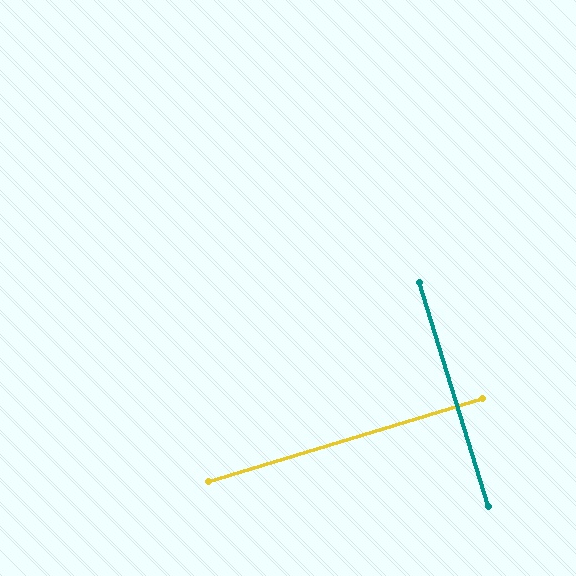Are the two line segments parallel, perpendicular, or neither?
Perpendicular — they meet at approximately 90°.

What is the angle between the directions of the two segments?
Approximately 90 degrees.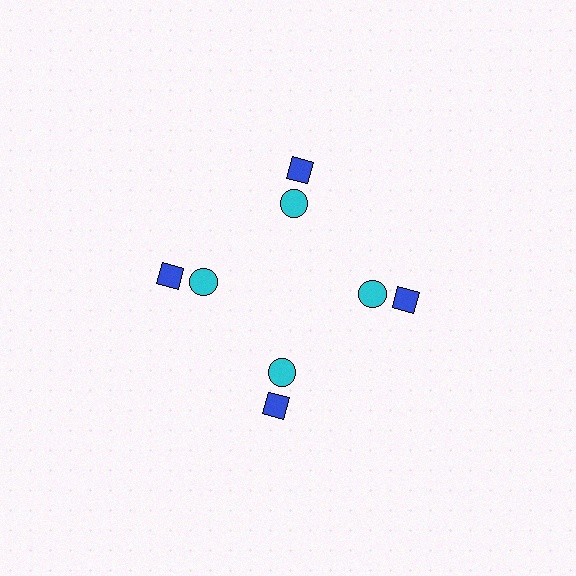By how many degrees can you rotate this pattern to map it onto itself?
The pattern maps onto itself every 90 degrees of rotation.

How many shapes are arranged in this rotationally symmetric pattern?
There are 8 shapes, arranged in 4 groups of 2.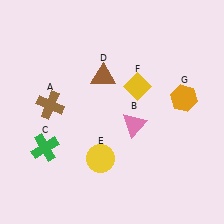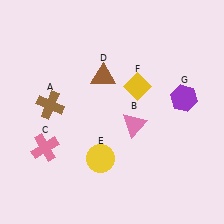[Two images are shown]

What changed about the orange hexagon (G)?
In Image 1, G is orange. In Image 2, it changed to purple.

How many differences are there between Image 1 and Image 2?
There are 2 differences between the two images.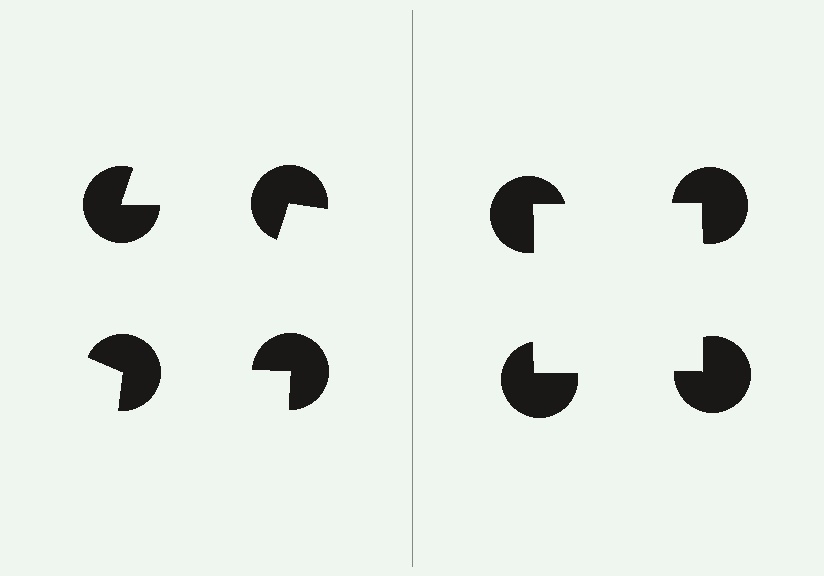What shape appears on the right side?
An illusory square.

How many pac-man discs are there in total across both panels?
8 — 4 on each side.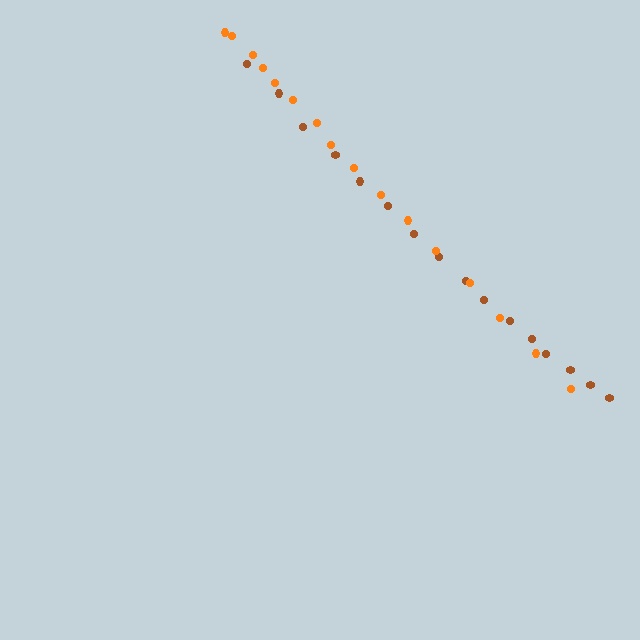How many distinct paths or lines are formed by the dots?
There are 2 distinct paths.